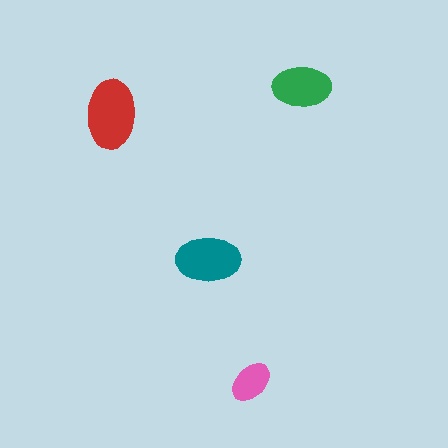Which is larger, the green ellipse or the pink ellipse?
The green one.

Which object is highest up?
The green ellipse is topmost.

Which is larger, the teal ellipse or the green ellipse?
The teal one.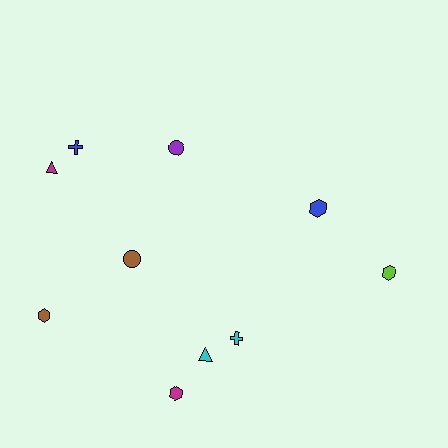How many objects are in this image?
There are 10 objects.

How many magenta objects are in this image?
There are 2 magenta objects.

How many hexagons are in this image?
There are 4 hexagons.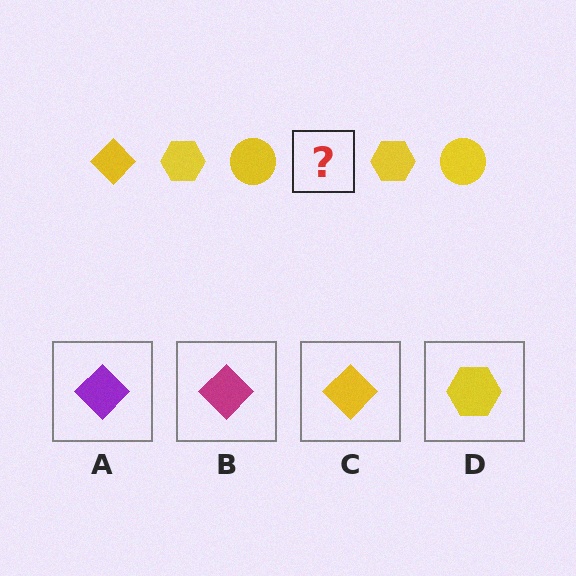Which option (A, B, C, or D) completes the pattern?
C.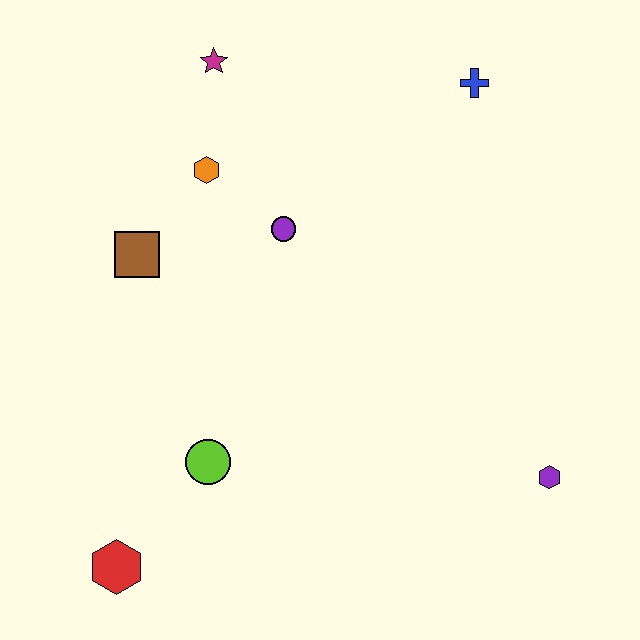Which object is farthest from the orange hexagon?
The purple hexagon is farthest from the orange hexagon.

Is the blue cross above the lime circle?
Yes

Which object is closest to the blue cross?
The purple circle is closest to the blue cross.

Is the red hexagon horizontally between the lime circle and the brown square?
No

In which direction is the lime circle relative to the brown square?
The lime circle is below the brown square.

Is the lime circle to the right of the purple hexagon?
No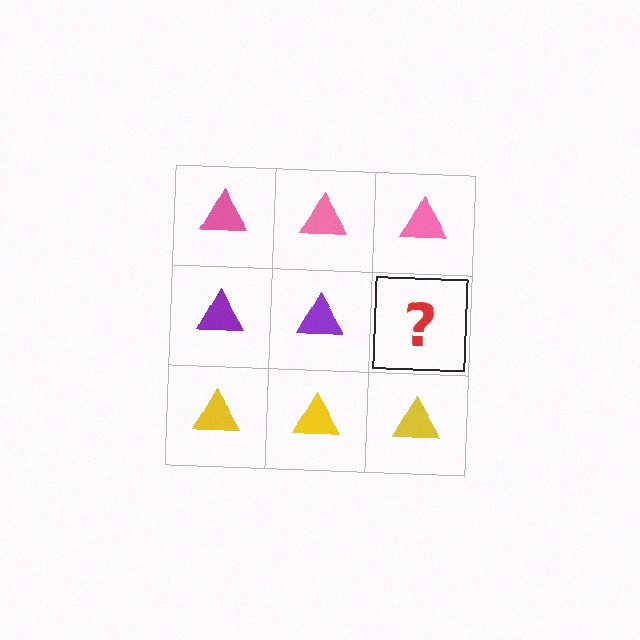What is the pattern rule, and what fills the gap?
The rule is that each row has a consistent color. The gap should be filled with a purple triangle.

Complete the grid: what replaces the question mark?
The question mark should be replaced with a purple triangle.